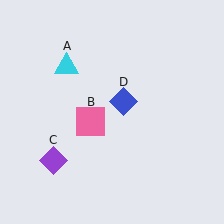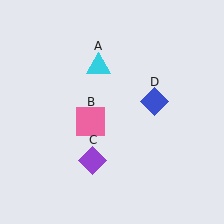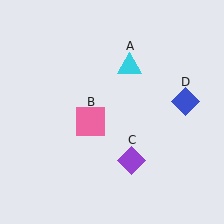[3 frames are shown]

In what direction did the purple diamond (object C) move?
The purple diamond (object C) moved right.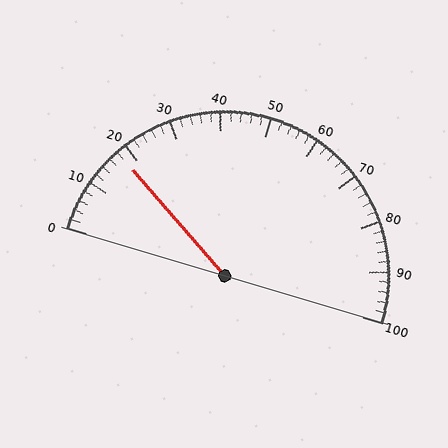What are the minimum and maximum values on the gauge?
The gauge ranges from 0 to 100.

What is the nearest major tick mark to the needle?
The nearest major tick mark is 20.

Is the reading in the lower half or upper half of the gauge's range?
The reading is in the lower half of the range (0 to 100).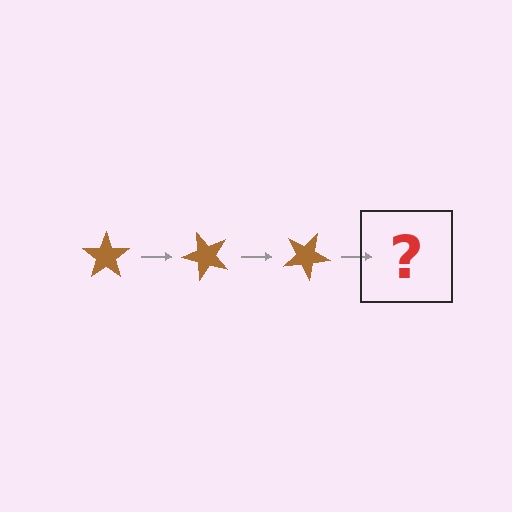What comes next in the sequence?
The next element should be a brown star rotated 150 degrees.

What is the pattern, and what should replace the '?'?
The pattern is that the star rotates 50 degrees each step. The '?' should be a brown star rotated 150 degrees.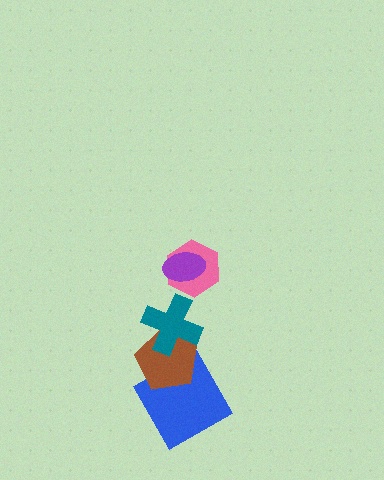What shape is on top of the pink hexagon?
The purple ellipse is on top of the pink hexagon.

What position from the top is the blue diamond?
The blue diamond is 5th from the top.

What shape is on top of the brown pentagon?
The teal cross is on top of the brown pentagon.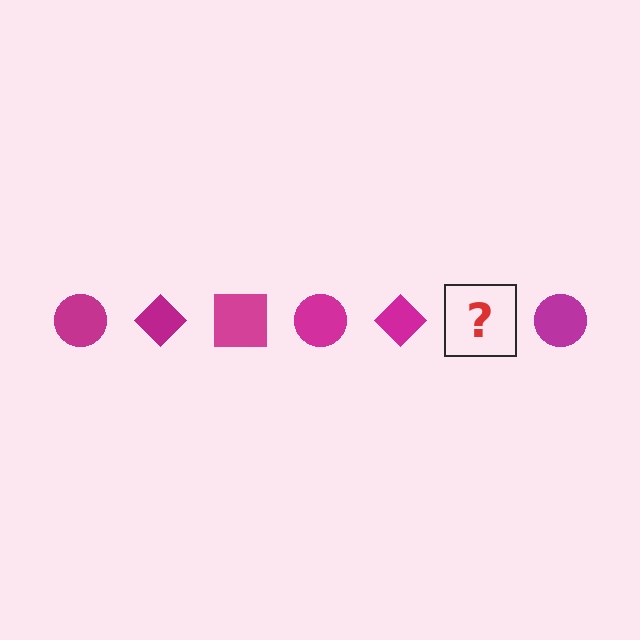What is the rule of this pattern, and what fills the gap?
The rule is that the pattern cycles through circle, diamond, square shapes in magenta. The gap should be filled with a magenta square.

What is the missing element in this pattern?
The missing element is a magenta square.